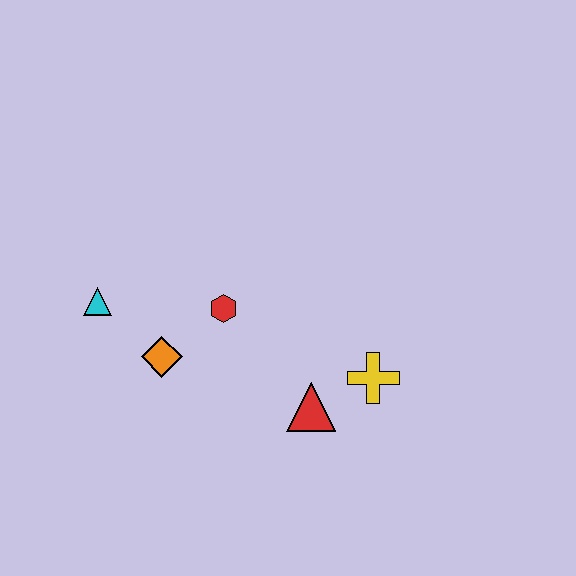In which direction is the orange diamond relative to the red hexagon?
The orange diamond is to the left of the red hexagon.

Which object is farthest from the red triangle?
The cyan triangle is farthest from the red triangle.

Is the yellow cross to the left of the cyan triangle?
No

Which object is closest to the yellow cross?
The red triangle is closest to the yellow cross.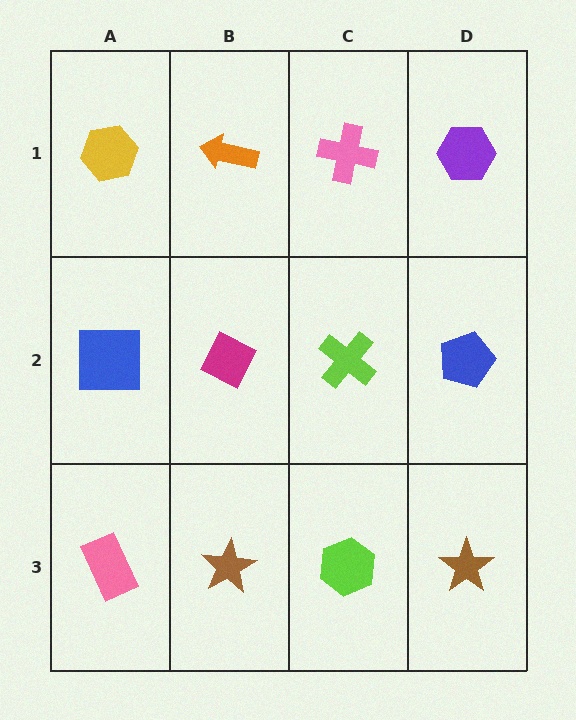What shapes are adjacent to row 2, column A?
A yellow hexagon (row 1, column A), a pink rectangle (row 3, column A), a magenta diamond (row 2, column B).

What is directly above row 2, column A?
A yellow hexagon.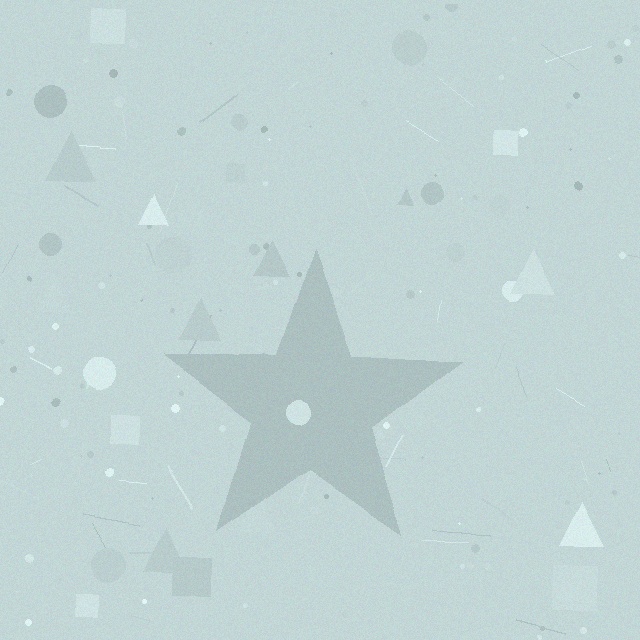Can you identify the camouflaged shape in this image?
The camouflaged shape is a star.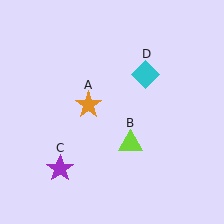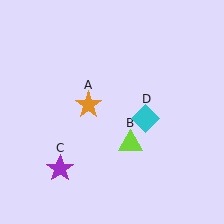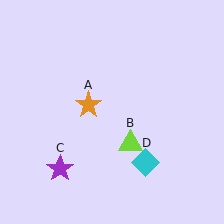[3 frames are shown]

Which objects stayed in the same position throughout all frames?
Orange star (object A) and lime triangle (object B) and purple star (object C) remained stationary.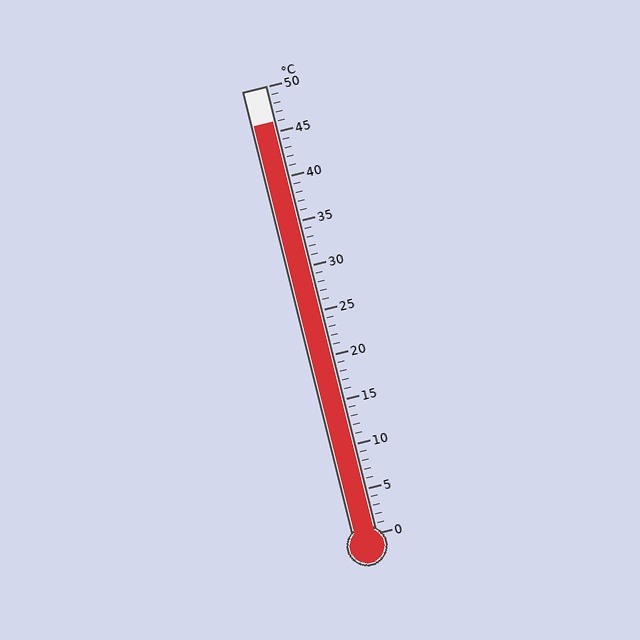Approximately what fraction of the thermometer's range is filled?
The thermometer is filled to approximately 90% of its range.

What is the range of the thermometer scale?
The thermometer scale ranges from 0°C to 50°C.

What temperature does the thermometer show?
The thermometer shows approximately 46°C.